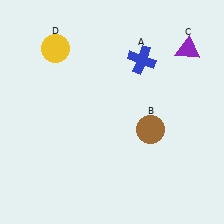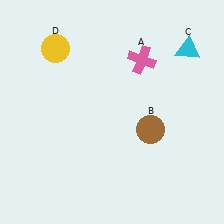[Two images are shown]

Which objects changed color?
A changed from blue to pink. C changed from purple to cyan.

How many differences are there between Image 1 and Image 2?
There are 2 differences between the two images.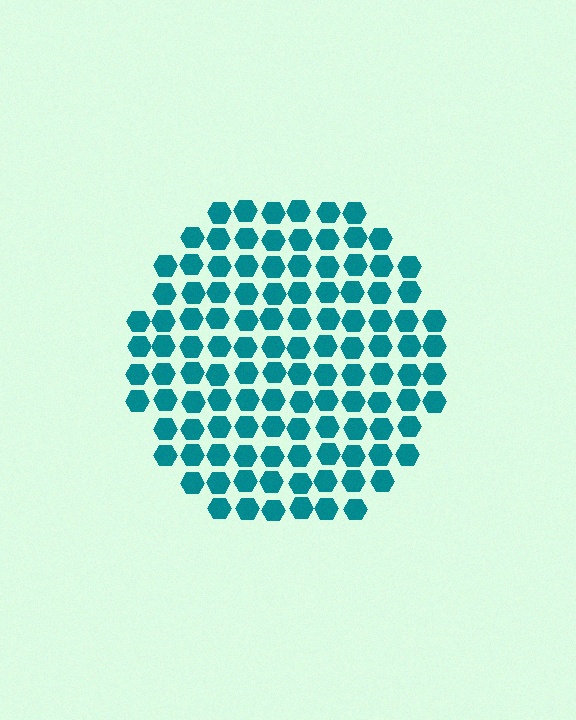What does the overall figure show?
The overall figure shows a hexagon.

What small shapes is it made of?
It is made of small hexagons.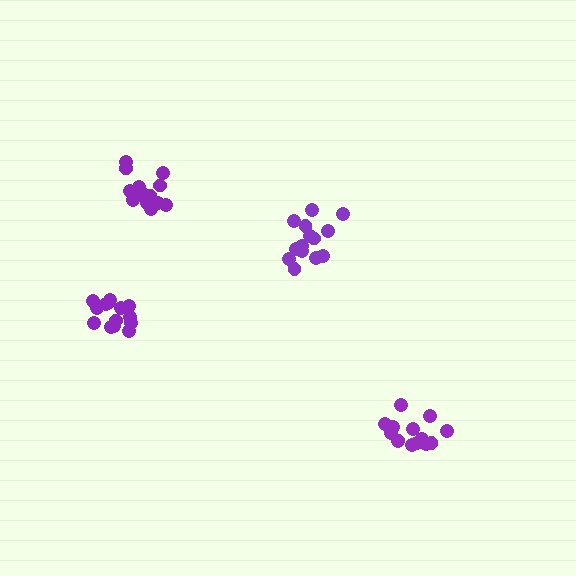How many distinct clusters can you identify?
There are 4 distinct clusters.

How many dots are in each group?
Group 1: 14 dots, Group 2: 14 dots, Group 3: 14 dots, Group 4: 14 dots (56 total).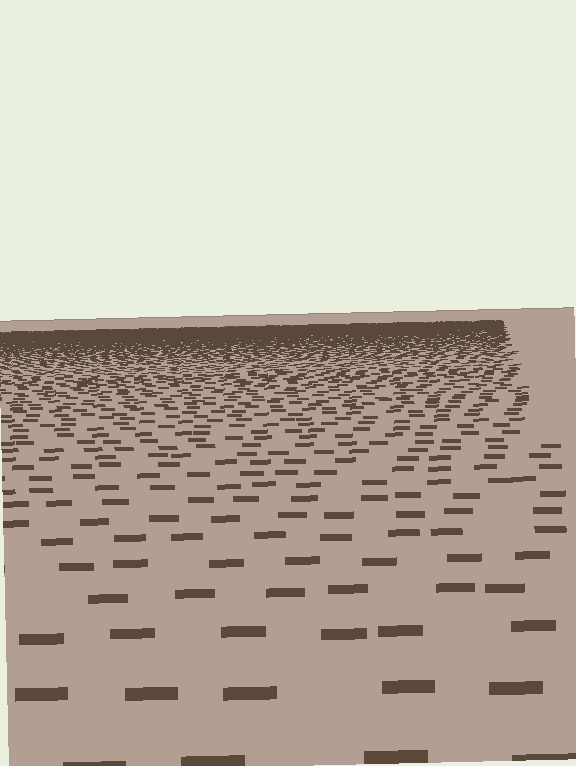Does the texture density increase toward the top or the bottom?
Density increases toward the top.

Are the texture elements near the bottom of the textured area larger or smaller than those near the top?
Larger. Near the bottom, elements are closer to the viewer and appear at a bigger on-screen size.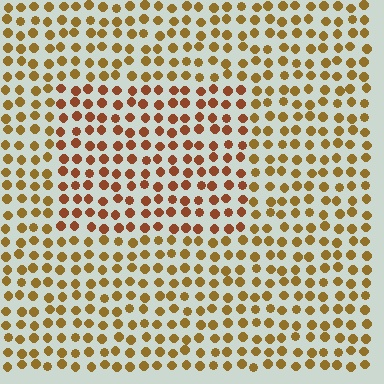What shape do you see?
I see a rectangle.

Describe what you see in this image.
The image is filled with small brown elements in a uniform arrangement. A rectangle-shaped region is visible where the elements are tinted to a slightly different hue, forming a subtle color boundary.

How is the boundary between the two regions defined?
The boundary is defined purely by a slight shift in hue (about 25 degrees). Spacing, size, and orientation are identical on both sides.